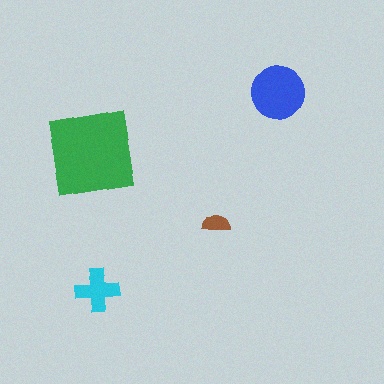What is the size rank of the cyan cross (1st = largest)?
3rd.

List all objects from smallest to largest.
The brown semicircle, the cyan cross, the blue circle, the green square.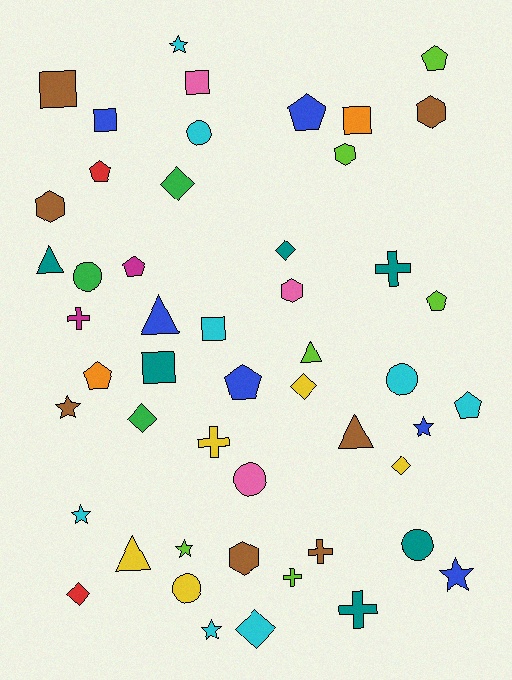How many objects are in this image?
There are 50 objects.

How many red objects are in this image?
There are 2 red objects.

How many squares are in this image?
There are 6 squares.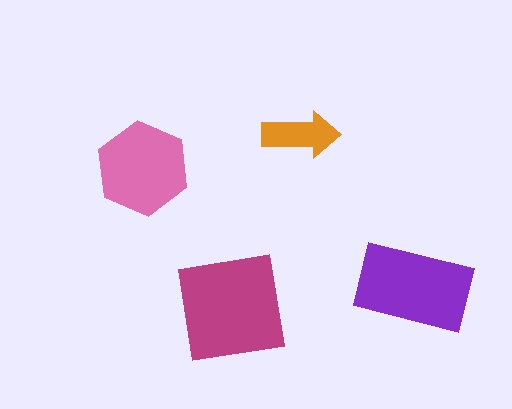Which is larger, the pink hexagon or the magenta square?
The magenta square.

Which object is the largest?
The magenta square.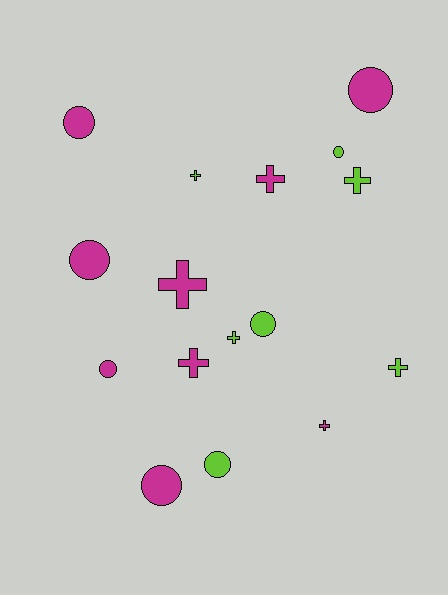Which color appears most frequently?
Magenta, with 9 objects.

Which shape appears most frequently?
Cross, with 8 objects.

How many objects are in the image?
There are 16 objects.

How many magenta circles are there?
There are 5 magenta circles.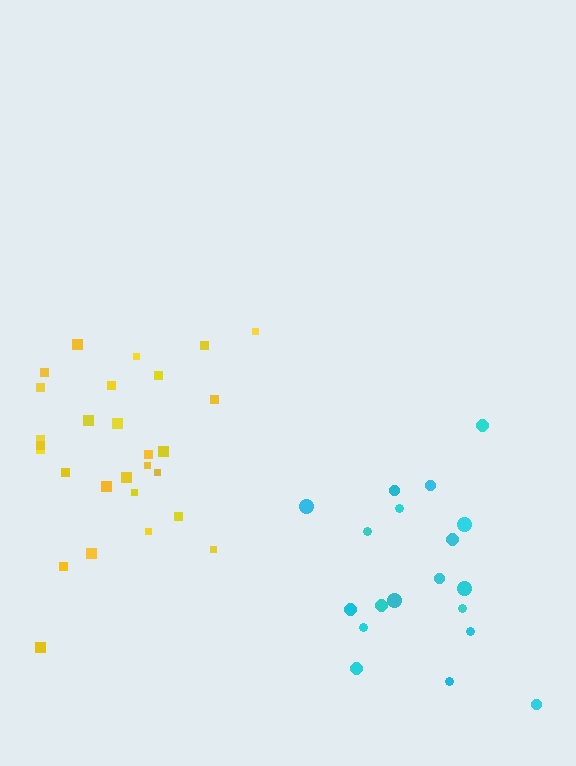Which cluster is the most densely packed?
Yellow.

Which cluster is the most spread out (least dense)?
Cyan.